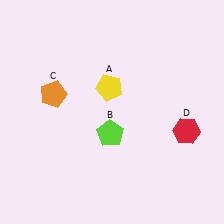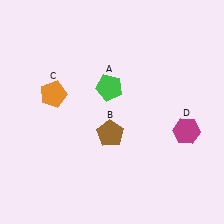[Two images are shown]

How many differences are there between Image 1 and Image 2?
There are 3 differences between the two images.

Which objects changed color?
A changed from yellow to green. B changed from lime to brown. D changed from red to magenta.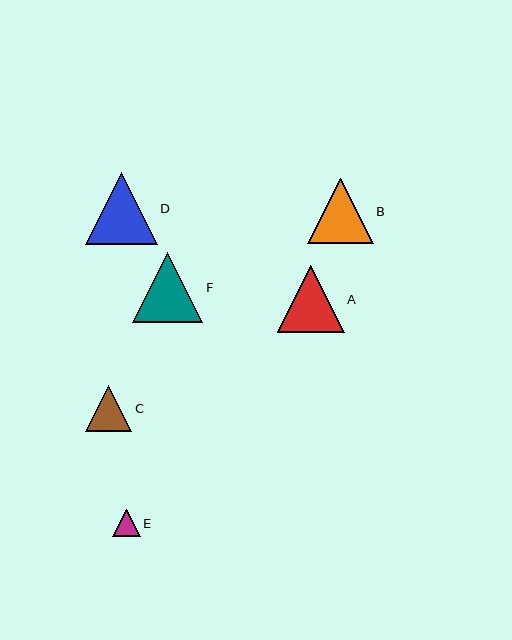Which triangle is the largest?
Triangle D is the largest with a size of approximately 72 pixels.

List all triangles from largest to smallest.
From largest to smallest: D, F, A, B, C, E.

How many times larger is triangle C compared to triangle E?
Triangle C is approximately 1.7 times the size of triangle E.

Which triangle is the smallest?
Triangle E is the smallest with a size of approximately 27 pixels.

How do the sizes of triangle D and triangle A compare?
Triangle D and triangle A are approximately the same size.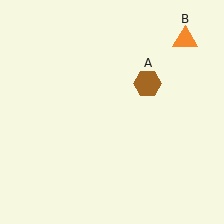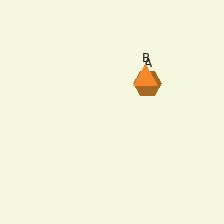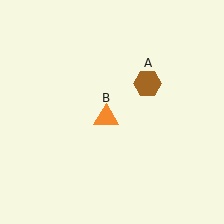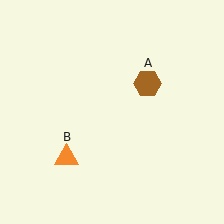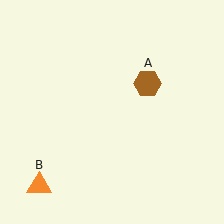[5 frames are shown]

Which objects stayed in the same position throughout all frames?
Brown hexagon (object A) remained stationary.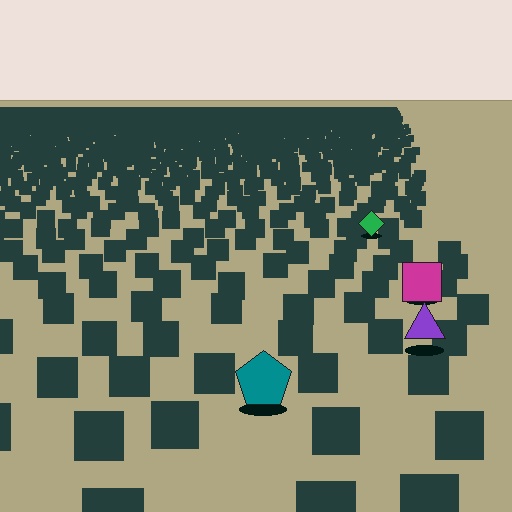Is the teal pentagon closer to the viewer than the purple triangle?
Yes. The teal pentagon is closer — you can tell from the texture gradient: the ground texture is coarser near it.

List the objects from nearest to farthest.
From nearest to farthest: the teal pentagon, the purple triangle, the magenta square, the green diamond.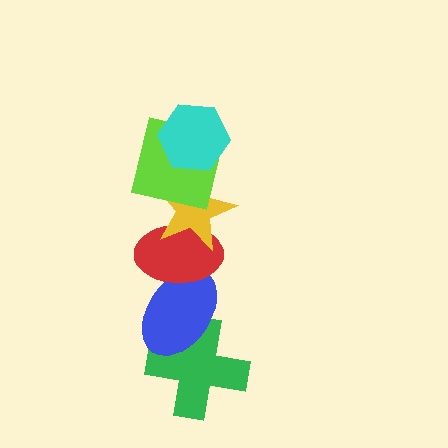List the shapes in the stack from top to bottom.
From top to bottom: the cyan hexagon, the lime square, the yellow star, the red ellipse, the blue ellipse, the green cross.